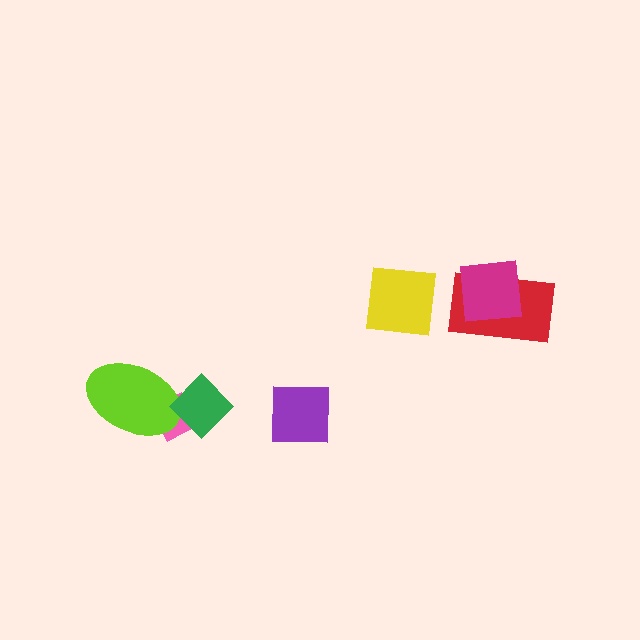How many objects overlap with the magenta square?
1 object overlaps with the magenta square.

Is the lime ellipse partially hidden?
Yes, it is partially covered by another shape.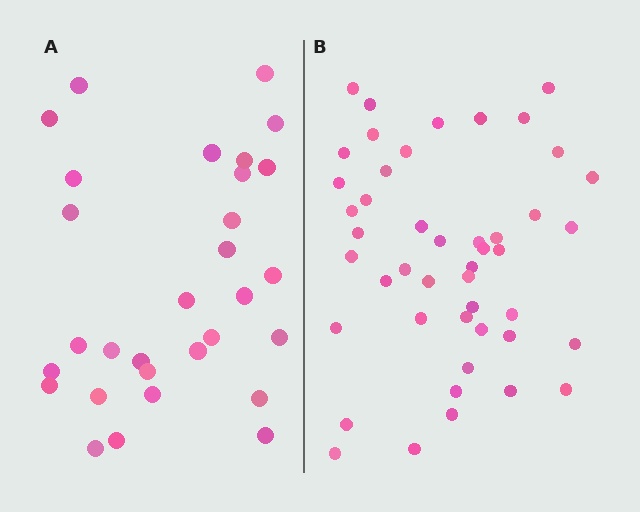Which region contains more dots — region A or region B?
Region B (the right region) has more dots.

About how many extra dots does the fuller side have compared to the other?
Region B has approximately 15 more dots than region A.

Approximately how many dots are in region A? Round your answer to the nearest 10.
About 30 dots.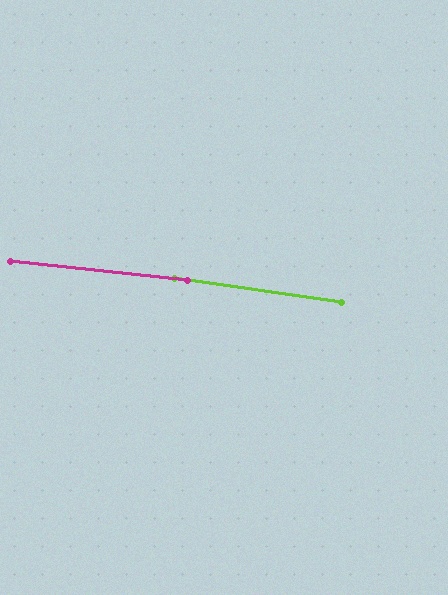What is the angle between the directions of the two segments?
Approximately 2 degrees.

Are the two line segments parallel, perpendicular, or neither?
Parallel — their directions differ by only 1.8°.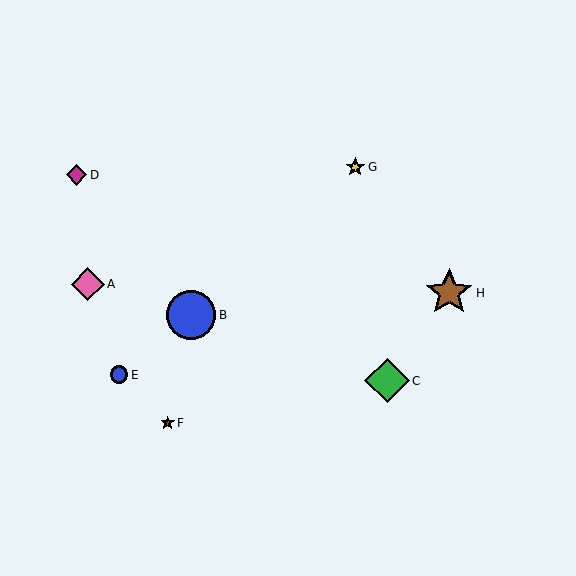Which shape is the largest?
The blue circle (labeled B) is the largest.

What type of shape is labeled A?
Shape A is a pink diamond.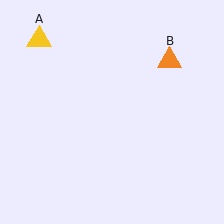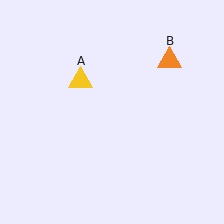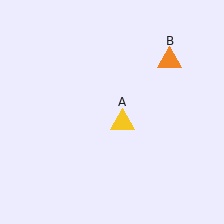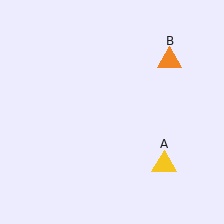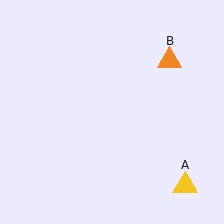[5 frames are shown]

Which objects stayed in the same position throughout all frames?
Orange triangle (object B) remained stationary.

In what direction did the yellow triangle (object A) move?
The yellow triangle (object A) moved down and to the right.